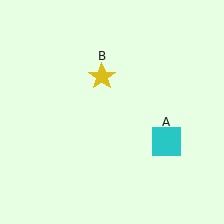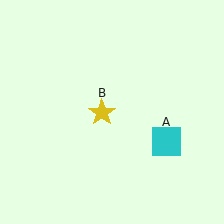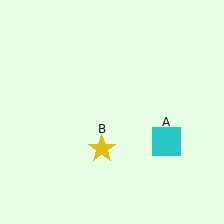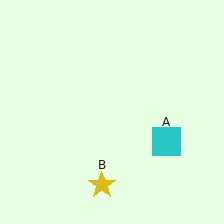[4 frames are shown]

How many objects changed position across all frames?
1 object changed position: yellow star (object B).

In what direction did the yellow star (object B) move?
The yellow star (object B) moved down.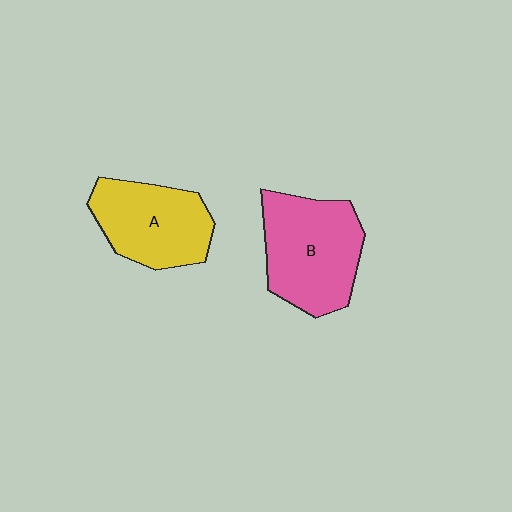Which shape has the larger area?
Shape B (pink).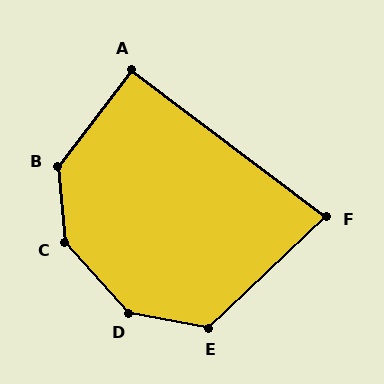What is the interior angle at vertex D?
Approximately 143 degrees (obtuse).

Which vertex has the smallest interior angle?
F, at approximately 80 degrees.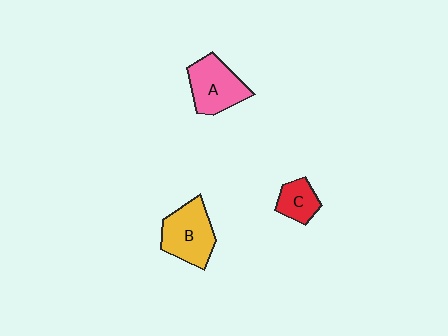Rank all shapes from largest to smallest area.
From largest to smallest: B (yellow), A (pink), C (red).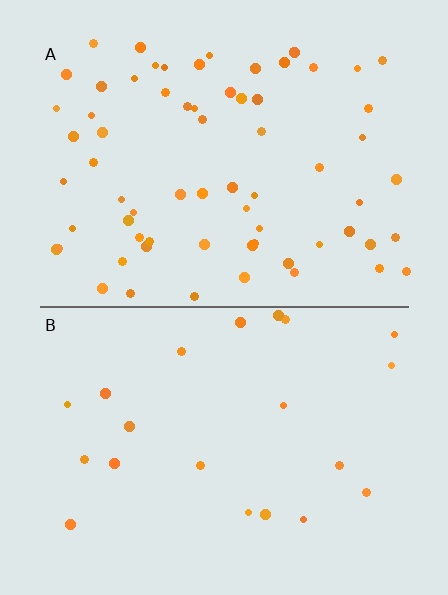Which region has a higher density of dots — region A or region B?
A (the top).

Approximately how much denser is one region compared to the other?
Approximately 3.2× — region A over region B.